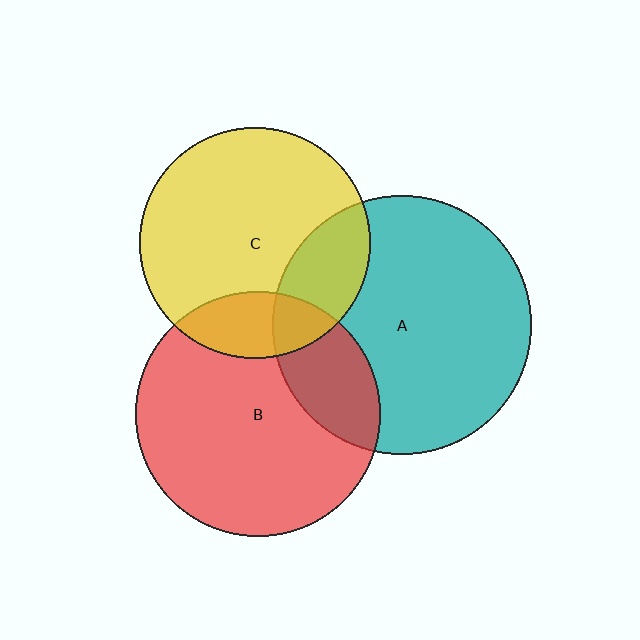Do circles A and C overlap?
Yes.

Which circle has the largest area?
Circle A (teal).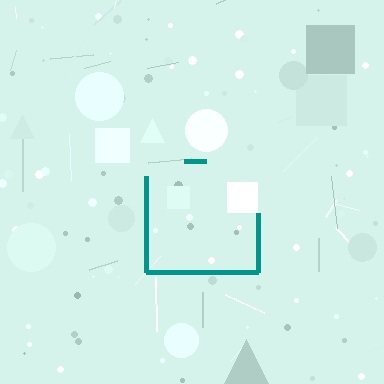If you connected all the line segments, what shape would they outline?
They would outline a square.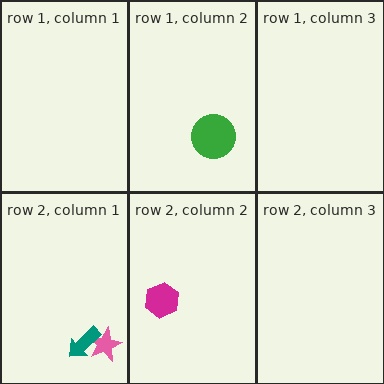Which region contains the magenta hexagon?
The row 2, column 2 region.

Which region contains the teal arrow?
The row 2, column 1 region.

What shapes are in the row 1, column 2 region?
The green circle.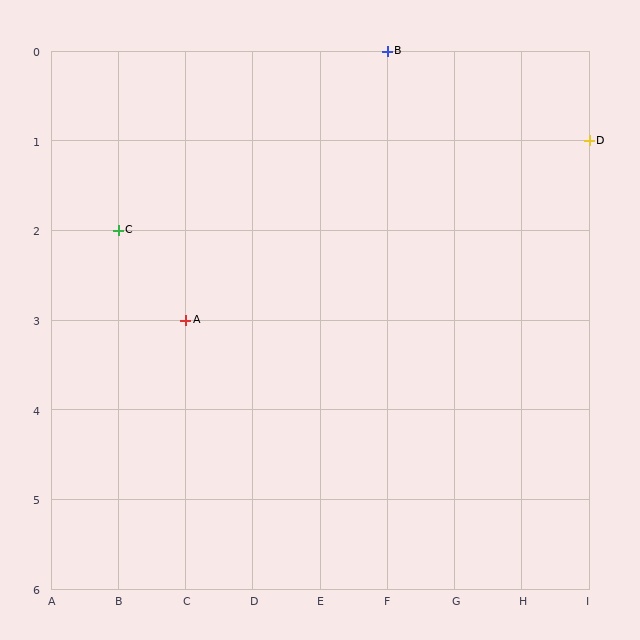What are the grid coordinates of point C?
Point C is at grid coordinates (B, 2).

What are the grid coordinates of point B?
Point B is at grid coordinates (F, 0).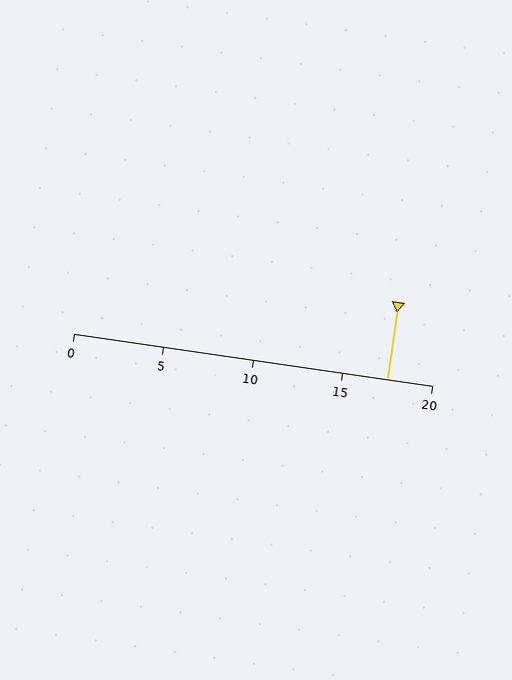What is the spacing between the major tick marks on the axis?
The major ticks are spaced 5 apart.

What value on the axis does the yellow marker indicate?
The marker indicates approximately 17.5.